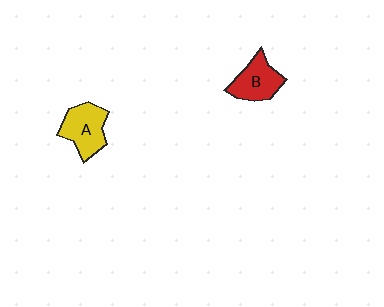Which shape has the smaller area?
Shape B (red).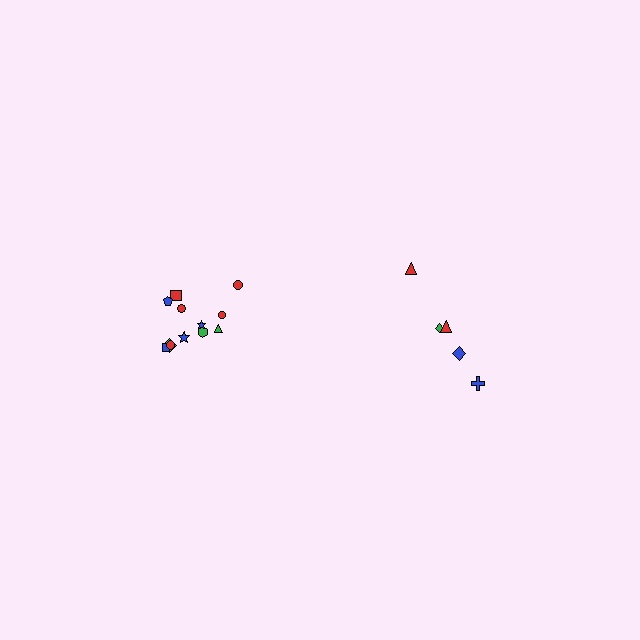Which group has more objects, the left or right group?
The left group.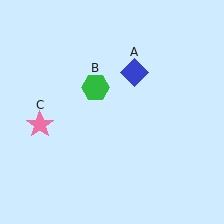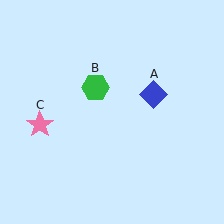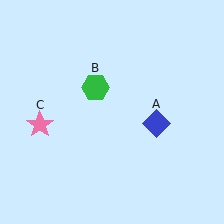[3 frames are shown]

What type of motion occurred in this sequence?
The blue diamond (object A) rotated clockwise around the center of the scene.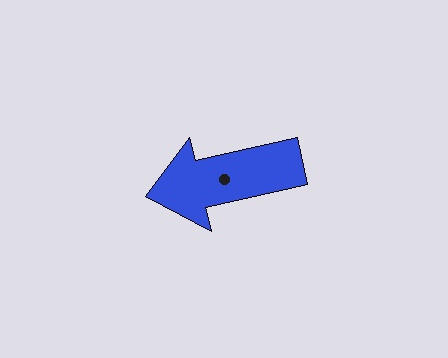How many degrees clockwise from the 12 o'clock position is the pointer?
Approximately 257 degrees.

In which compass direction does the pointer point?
West.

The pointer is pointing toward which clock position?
Roughly 9 o'clock.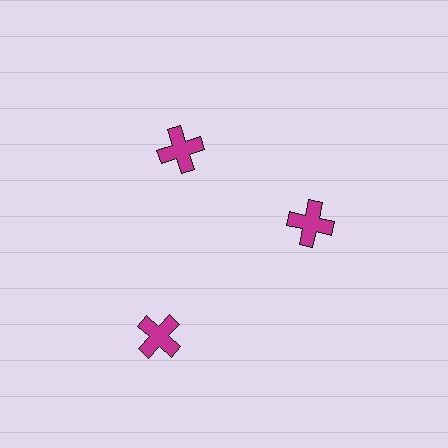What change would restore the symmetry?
The symmetry would be restored by moving it inward, back onto the ring so that all 3 crosses sit at equal angles and equal distance from the center.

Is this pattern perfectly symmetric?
No. The 3 magenta crosses are arranged in a ring, but one element near the 7 o'clock position is pushed outward from the center, breaking the 3-fold rotational symmetry.